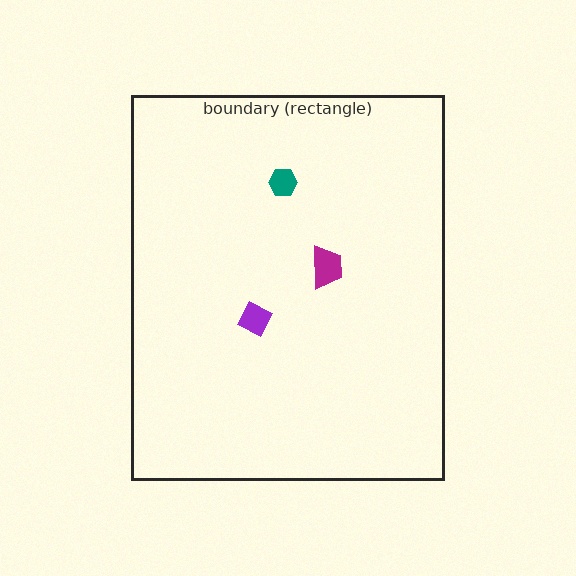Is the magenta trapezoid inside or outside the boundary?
Inside.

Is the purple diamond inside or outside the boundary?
Inside.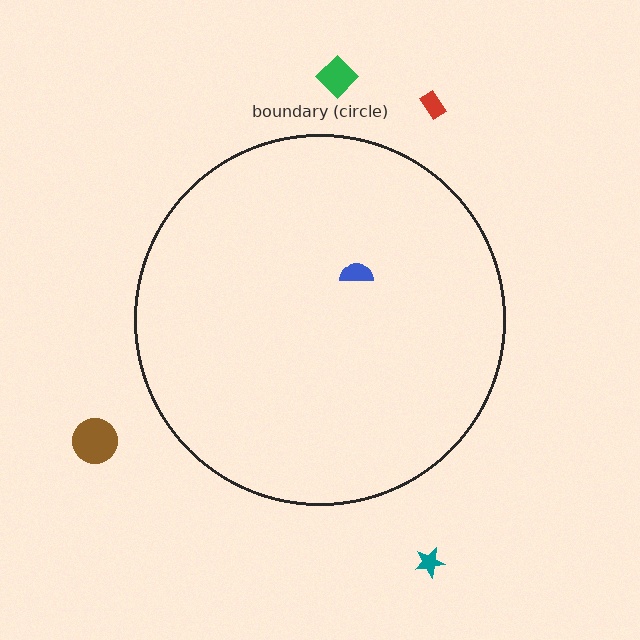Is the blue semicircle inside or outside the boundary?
Inside.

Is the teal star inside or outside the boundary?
Outside.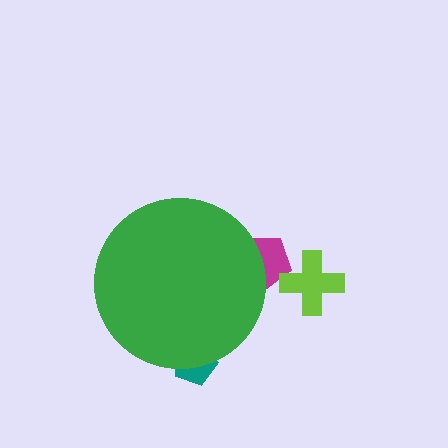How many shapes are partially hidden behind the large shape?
2 shapes are partially hidden.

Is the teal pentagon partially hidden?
Yes, the teal pentagon is partially hidden behind the green circle.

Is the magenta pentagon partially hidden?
Yes, the magenta pentagon is partially hidden behind the green circle.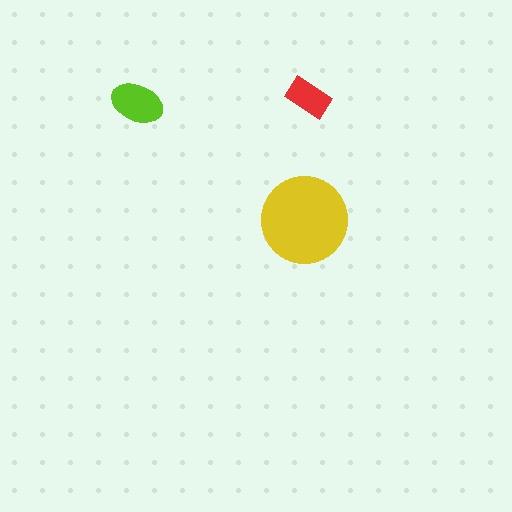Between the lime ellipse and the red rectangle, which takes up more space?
The lime ellipse.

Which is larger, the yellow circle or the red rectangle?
The yellow circle.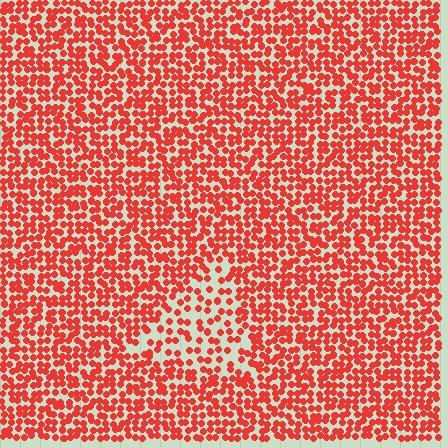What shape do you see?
I see a triangle.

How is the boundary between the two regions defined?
The boundary is defined by a change in element density (approximately 1.9x ratio). All elements are the same color, size, and shape.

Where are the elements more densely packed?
The elements are more densely packed outside the triangle boundary.